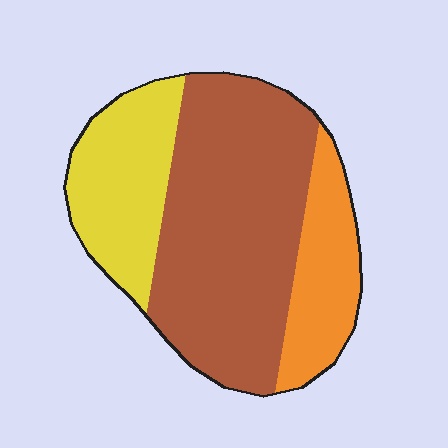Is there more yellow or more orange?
Yellow.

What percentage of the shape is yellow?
Yellow takes up about one quarter (1/4) of the shape.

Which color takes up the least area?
Orange, at roughly 20%.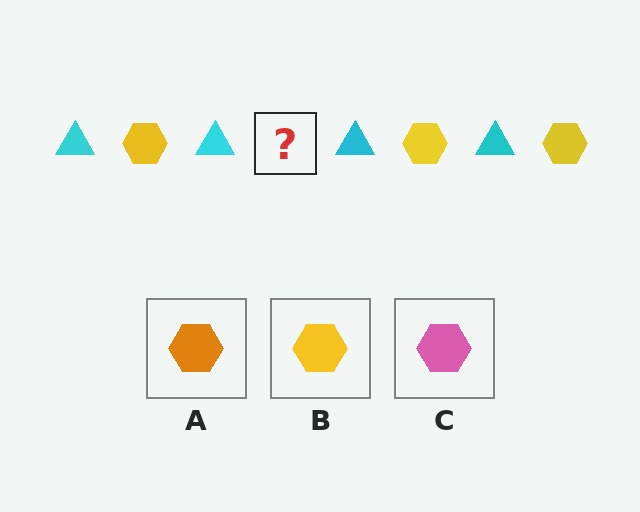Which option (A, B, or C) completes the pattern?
B.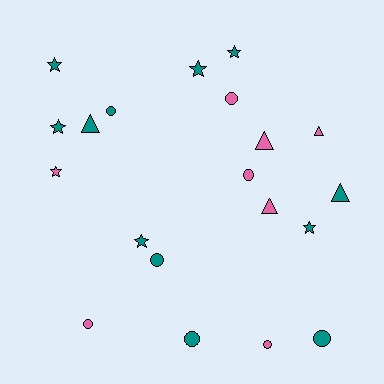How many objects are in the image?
There are 20 objects.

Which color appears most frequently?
Teal, with 12 objects.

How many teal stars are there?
There are 6 teal stars.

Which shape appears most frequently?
Circle, with 8 objects.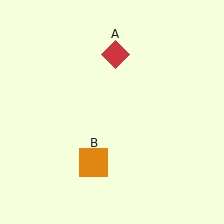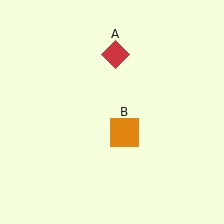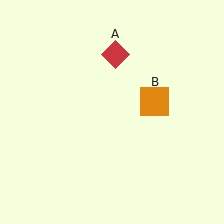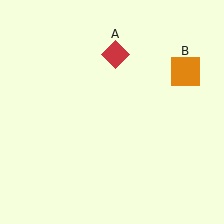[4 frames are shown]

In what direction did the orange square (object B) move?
The orange square (object B) moved up and to the right.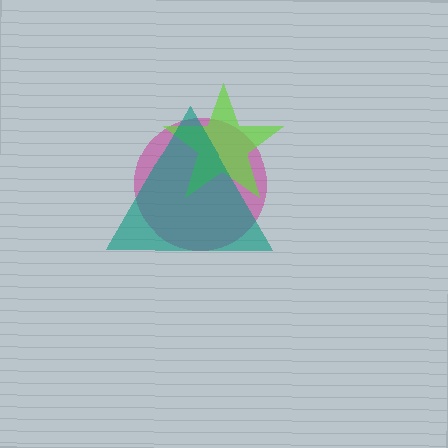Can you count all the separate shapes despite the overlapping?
Yes, there are 3 separate shapes.